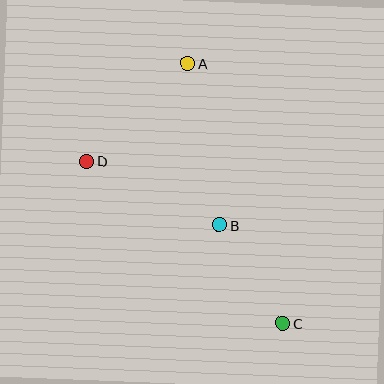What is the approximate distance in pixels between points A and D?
The distance between A and D is approximately 140 pixels.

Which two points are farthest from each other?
Points A and C are farthest from each other.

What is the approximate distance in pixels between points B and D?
The distance between B and D is approximately 147 pixels.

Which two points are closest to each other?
Points B and C are closest to each other.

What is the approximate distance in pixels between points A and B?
The distance between A and B is approximately 164 pixels.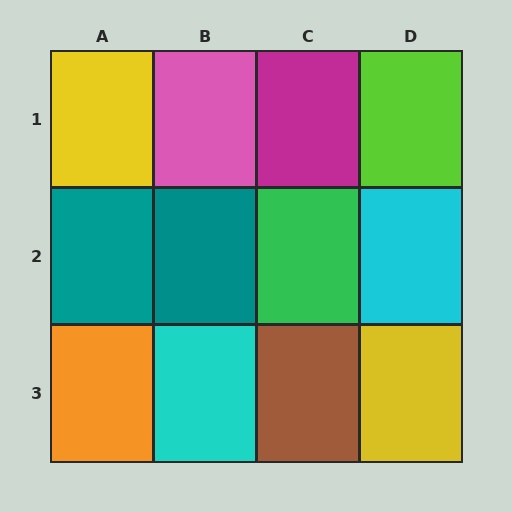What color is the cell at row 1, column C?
Magenta.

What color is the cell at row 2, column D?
Cyan.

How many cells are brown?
1 cell is brown.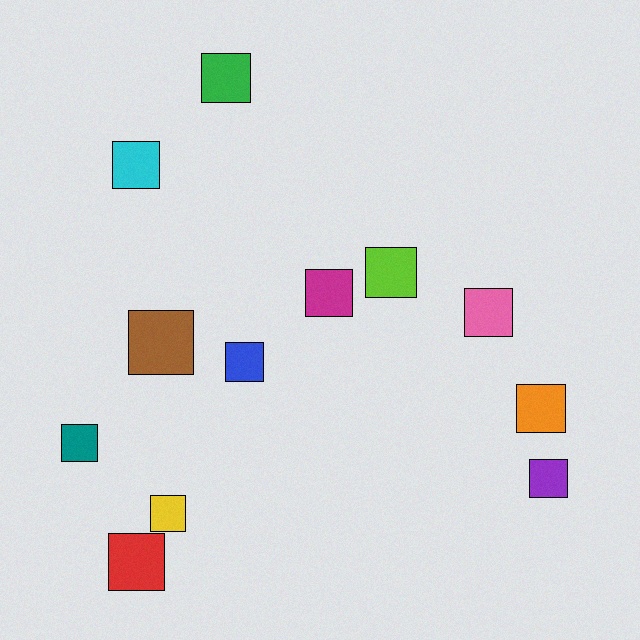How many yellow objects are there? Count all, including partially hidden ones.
There is 1 yellow object.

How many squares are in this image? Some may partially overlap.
There are 12 squares.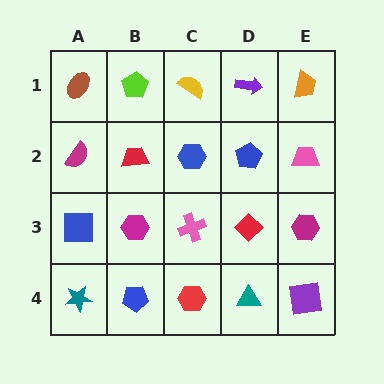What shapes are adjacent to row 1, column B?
A red trapezoid (row 2, column B), a brown ellipse (row 1, column A), a yellow semicircle (row 1, column C).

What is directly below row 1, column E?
A pink trapezoid.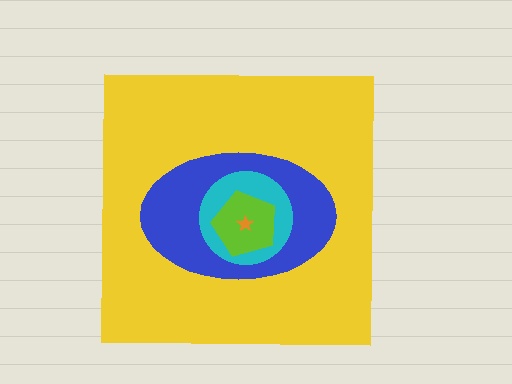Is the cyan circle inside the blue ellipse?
Yes.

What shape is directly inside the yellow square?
The blue ellipse.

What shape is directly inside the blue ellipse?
The cyan circle.